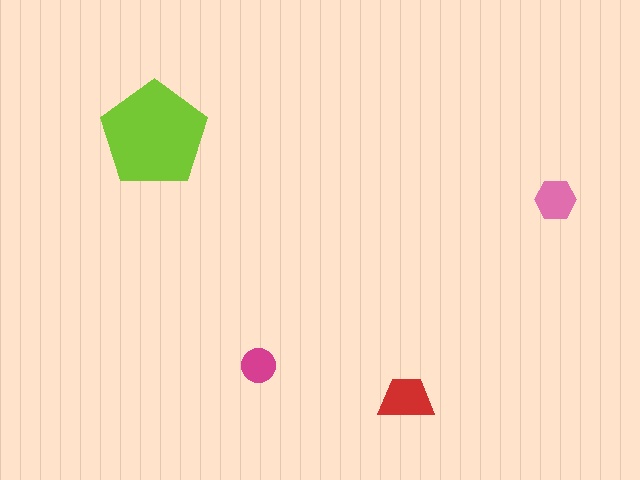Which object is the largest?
The lime pentagon.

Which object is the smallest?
The magenta circle.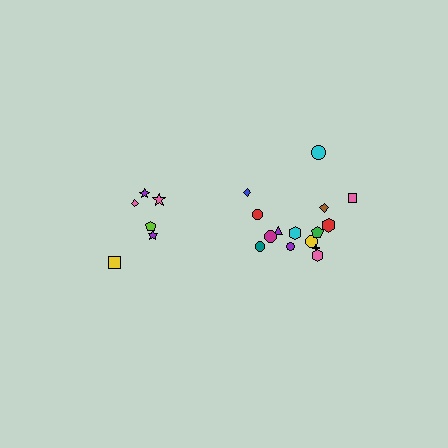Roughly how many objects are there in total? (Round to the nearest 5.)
Roughly 20 objects in total.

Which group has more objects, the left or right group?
The right group.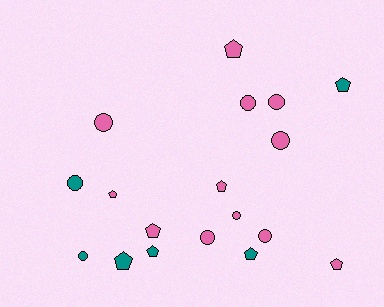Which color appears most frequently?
Pink, with 12 objects.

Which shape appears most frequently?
Circle, with 9 objects.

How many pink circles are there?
There are 7 pink circles.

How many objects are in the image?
There are 18 objects.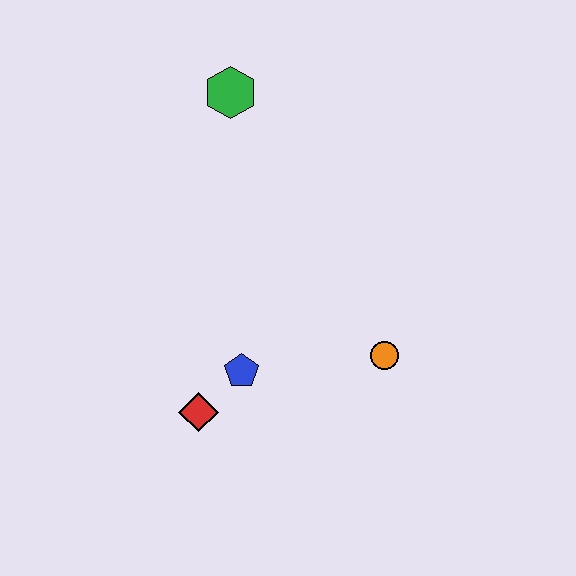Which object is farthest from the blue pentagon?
The green hexagon is farthest from the blue pentagon.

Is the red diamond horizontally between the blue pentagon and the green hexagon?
No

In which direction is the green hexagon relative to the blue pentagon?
The green hexagon is above the blue pentagon.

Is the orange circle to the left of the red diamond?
No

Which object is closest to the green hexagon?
The blue pentagon is closest to the green hexagon.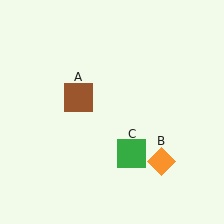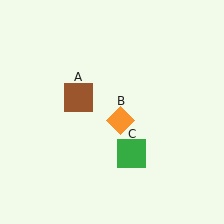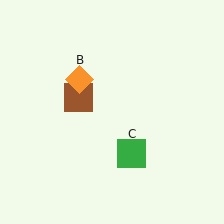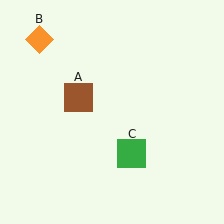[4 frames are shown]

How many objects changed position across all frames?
1 object changed position: orange diamond (object B).